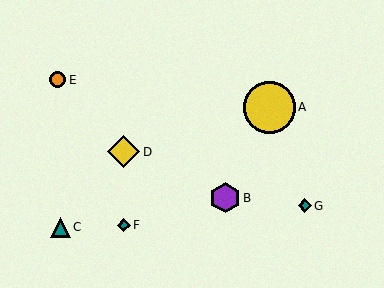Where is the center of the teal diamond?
The center of the teal diamond is at (124, 225).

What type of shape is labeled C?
Shape C is a teal triangle.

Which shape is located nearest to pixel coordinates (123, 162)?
The yellow diamond (labeled D) at (124, 152) is nearest to that location.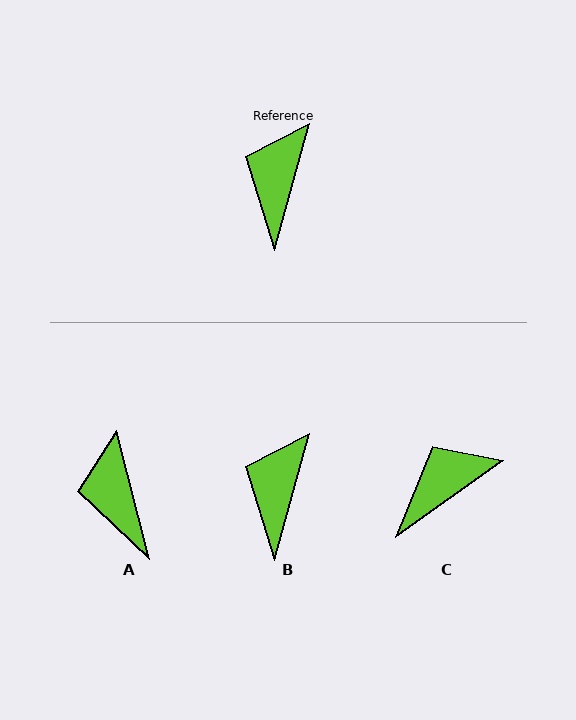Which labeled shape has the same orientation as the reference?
B.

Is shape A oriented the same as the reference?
No, it is off by about 30 degrees.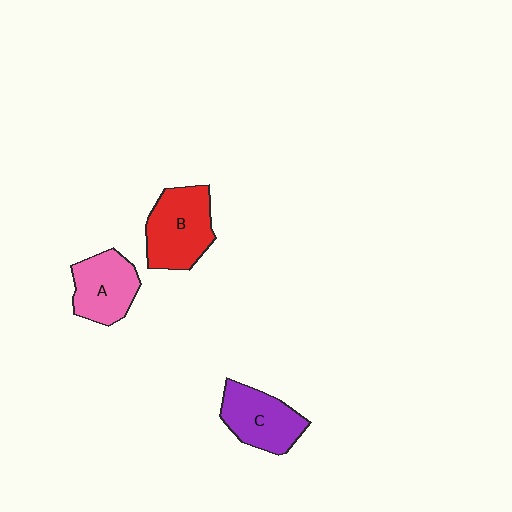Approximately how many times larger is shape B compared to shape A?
Approximately 1.2 times.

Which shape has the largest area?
Shape B (red).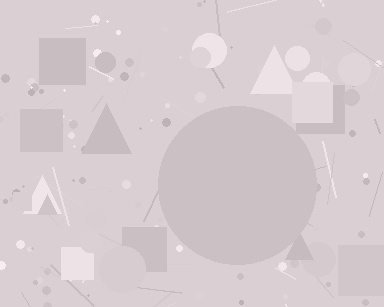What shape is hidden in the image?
A circle is hidden in the image.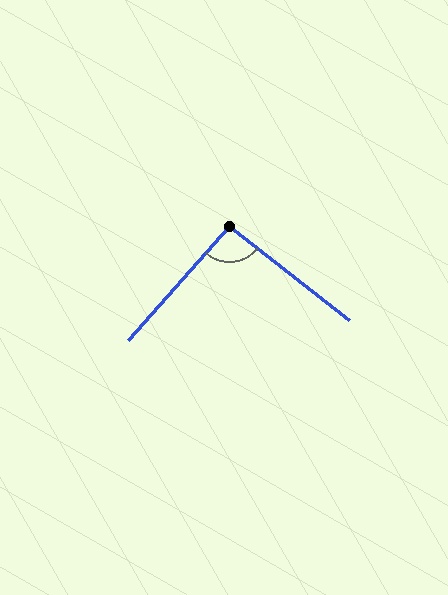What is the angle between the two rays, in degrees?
Approximately 93 degrees.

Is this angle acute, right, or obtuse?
It is approximately a right angle.